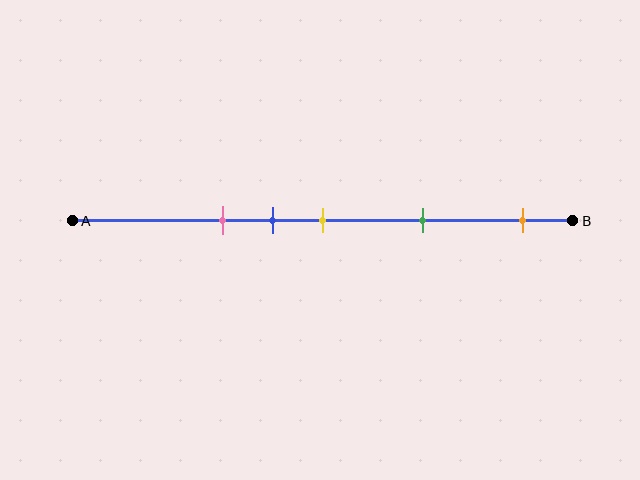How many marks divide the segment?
There are 5 marks dividing the segment.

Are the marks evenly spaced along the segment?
No, the marks are not evenly spaced.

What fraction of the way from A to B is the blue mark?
The blue mark is approximately 40% (0.4) of the way from A to B.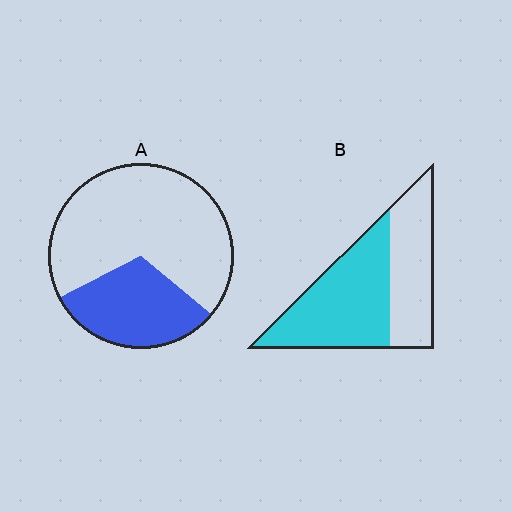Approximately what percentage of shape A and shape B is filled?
A is approximately 30% and B is approximately 60%.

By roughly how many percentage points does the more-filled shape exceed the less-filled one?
By roughly 25 percentage points (B over A).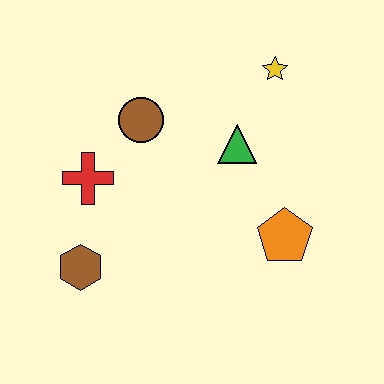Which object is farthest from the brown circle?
The orange pentagon is farthest from the brown circle.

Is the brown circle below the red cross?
No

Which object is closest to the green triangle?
The yellow star is closest to the green triangle.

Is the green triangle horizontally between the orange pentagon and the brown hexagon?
Yes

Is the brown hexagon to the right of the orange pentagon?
No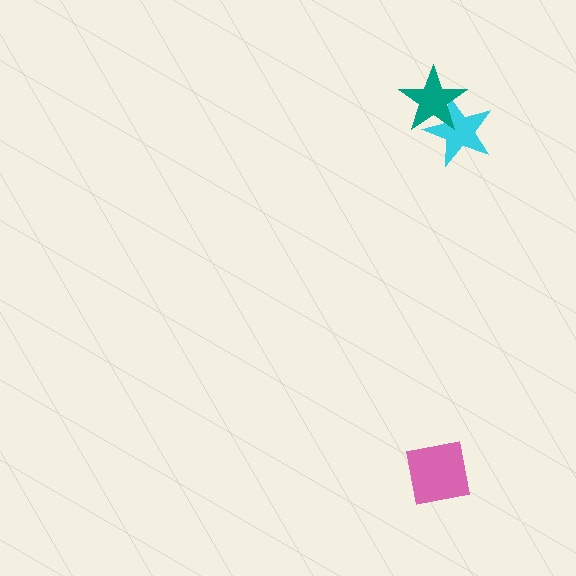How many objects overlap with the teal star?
1 object overlaps with the teal star.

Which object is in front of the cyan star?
The teal star is in front of the cyan star.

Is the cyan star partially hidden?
Yes, it is partially covered by another shape.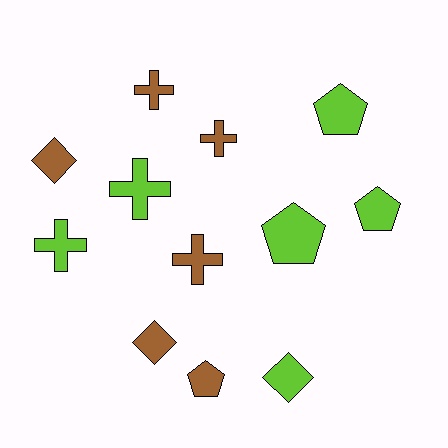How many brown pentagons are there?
There is 1 brown pentagon.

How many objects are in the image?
There are 12 objects.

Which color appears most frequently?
Brown, with 6 objects.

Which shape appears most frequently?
Cross, with 5 objects.